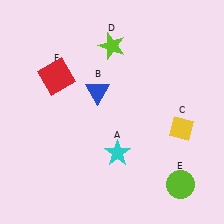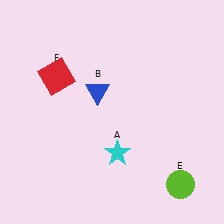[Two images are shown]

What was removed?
The yellow diamond (C), the lime star (D) were removed in Image 2.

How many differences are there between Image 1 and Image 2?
There are 2 differences between the two images.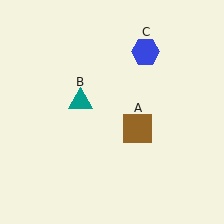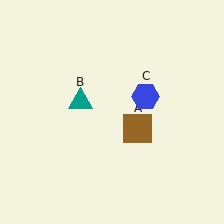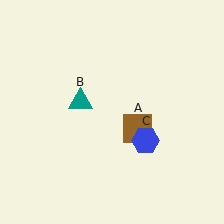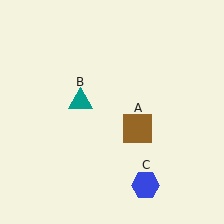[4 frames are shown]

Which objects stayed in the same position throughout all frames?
Brown square (object A) and teal triangle (object B) remained stationary.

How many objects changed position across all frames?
1 object changed position: blue hexagon (object C).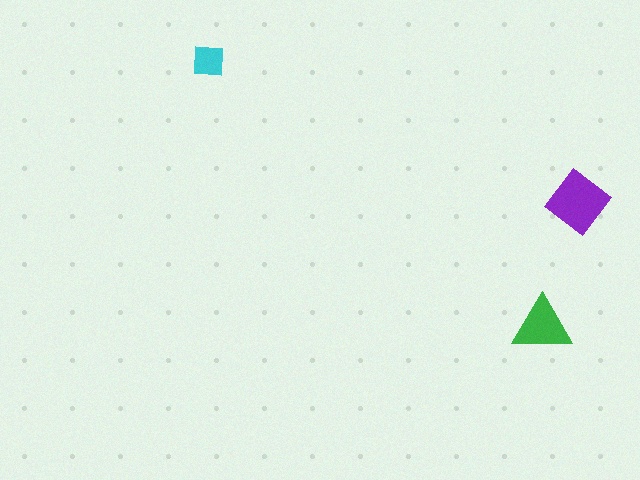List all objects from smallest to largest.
The cyan square, the green triangle, the purple diamond.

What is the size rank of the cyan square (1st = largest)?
3rd.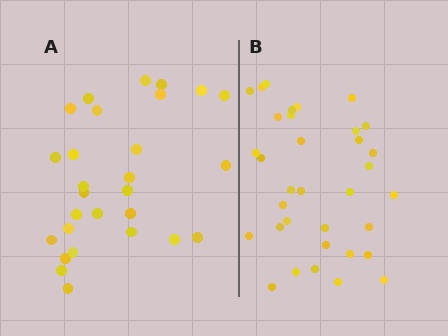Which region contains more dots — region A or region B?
Region B (the right region) has more dots.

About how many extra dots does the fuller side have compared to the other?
Region B has about 6 more dots than region A.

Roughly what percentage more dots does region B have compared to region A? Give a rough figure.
About 20% more.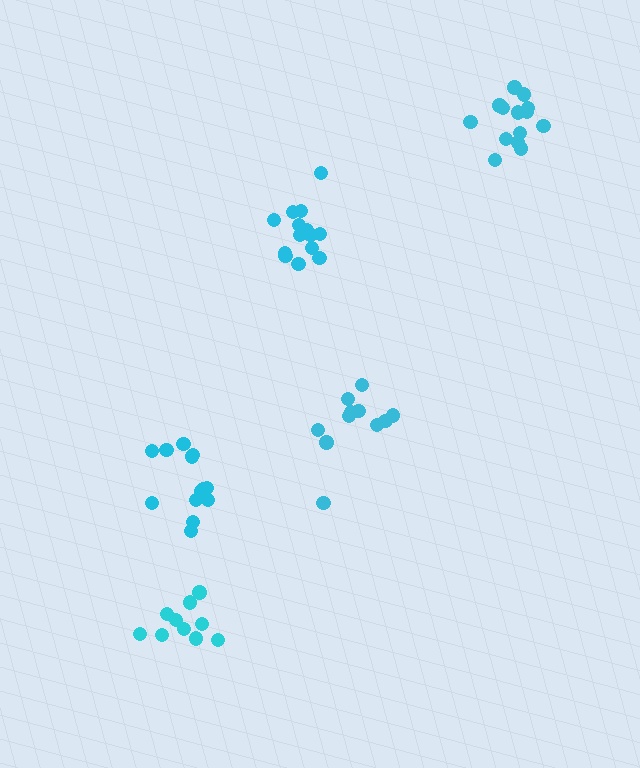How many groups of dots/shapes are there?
There are 5 groups.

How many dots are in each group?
Group 1: 14 dots, Group 2: 13 dots, Group 3: 11 dots, Group 4: 14 dots, Group 5: 10 dots (62 total).